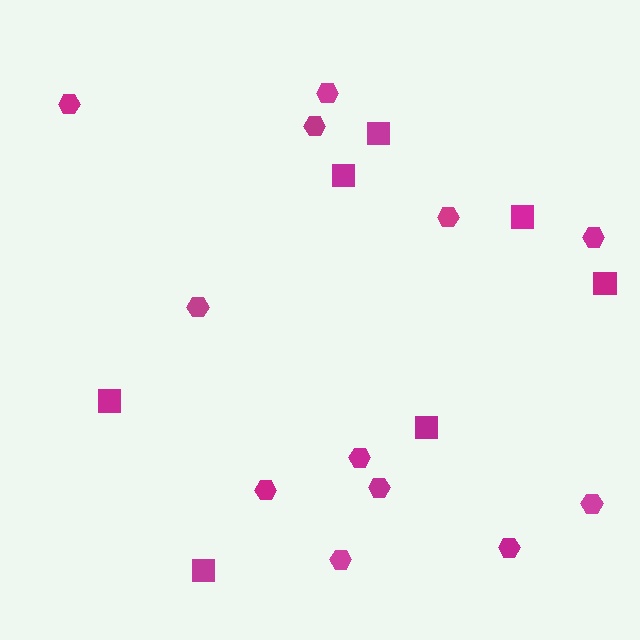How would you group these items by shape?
There are 2 groups: one group of hexagons (12) and one group of squares (7).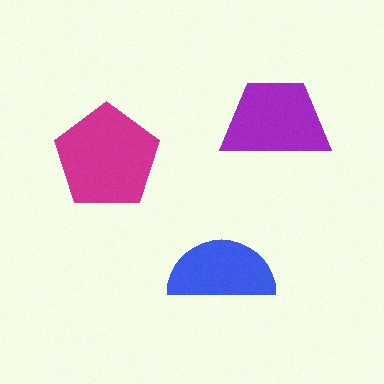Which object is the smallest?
The blue semicircle.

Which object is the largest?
The magenta pentagon.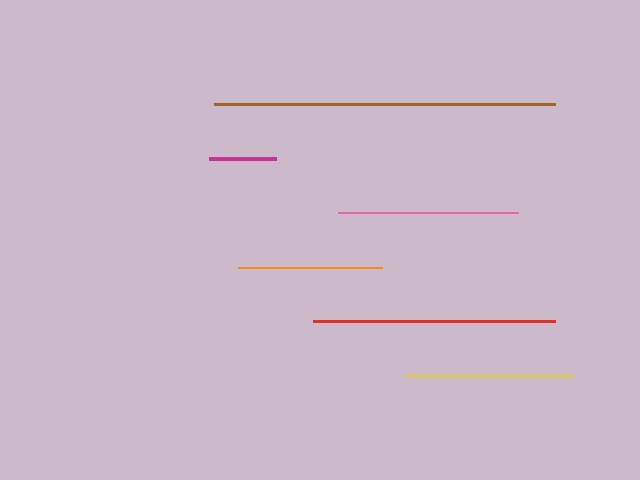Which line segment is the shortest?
The magenta line is the shortest at approximately 67 pixels.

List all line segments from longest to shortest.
From longest to shortest: brown, red, pink, yellow, orange, magenta.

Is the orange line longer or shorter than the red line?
The red line is longer than the orange line.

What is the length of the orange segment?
The orange segment is approximately 145 pixels long.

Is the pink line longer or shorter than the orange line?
The pink line is longer than the orange line.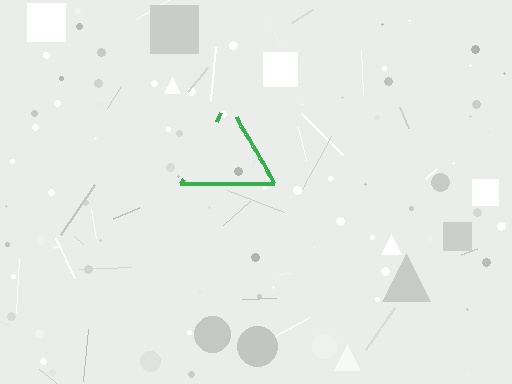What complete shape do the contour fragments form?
The contour fragments form a triangle.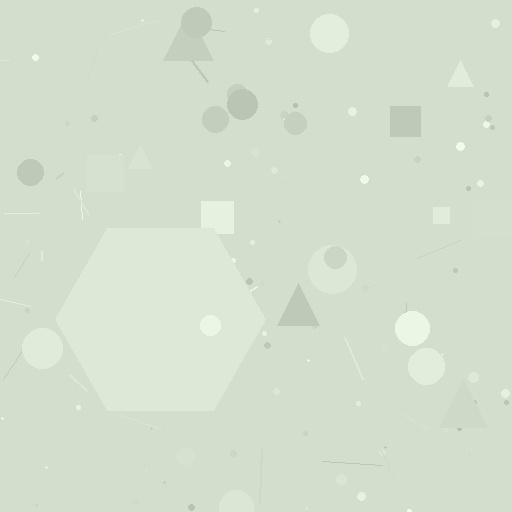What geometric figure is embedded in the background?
A hexagon is embedded in the background.